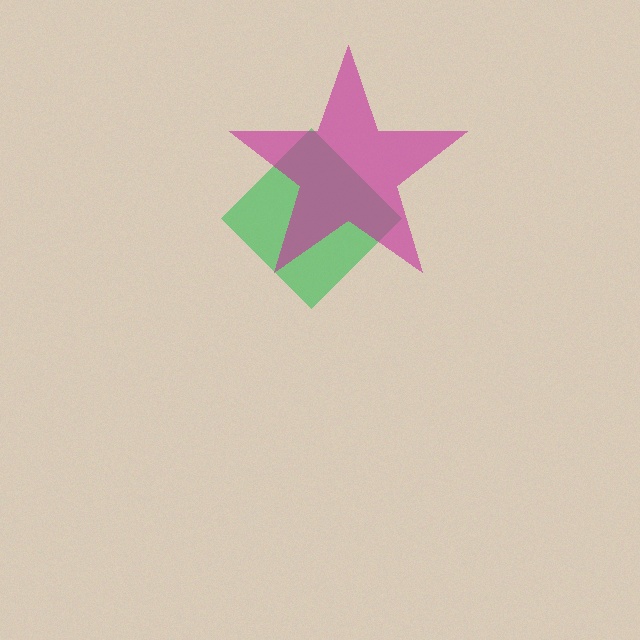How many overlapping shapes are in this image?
There are 2 overlapping shapes in the image.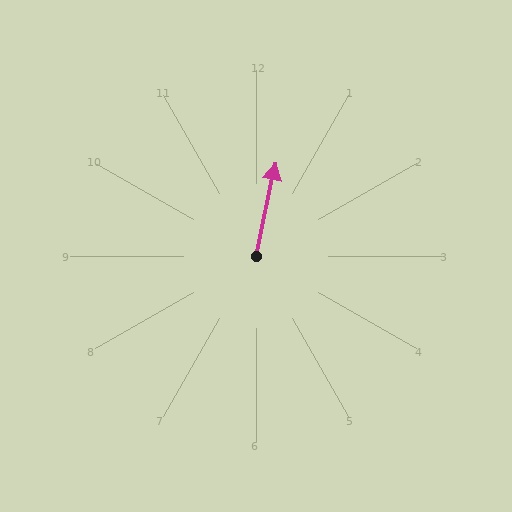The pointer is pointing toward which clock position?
Roughly 12 o'clock.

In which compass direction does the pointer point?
North.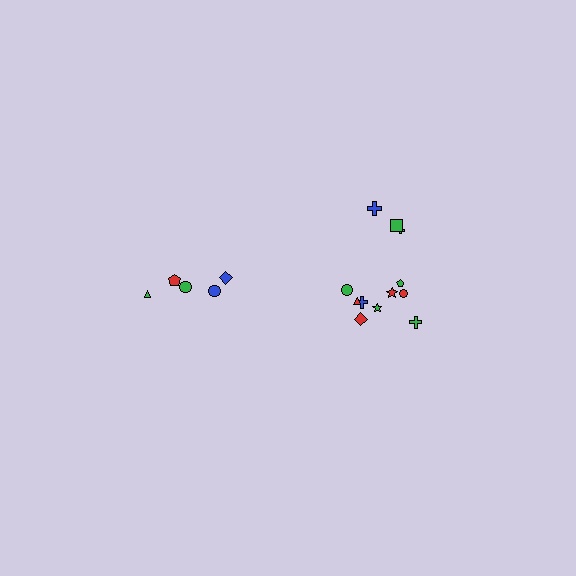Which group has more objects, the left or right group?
The right group.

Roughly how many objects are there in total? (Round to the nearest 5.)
Roughly 15 objects in total.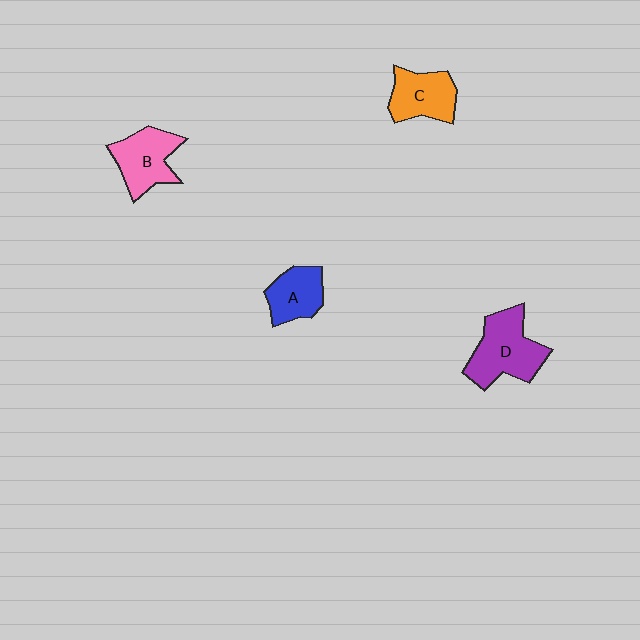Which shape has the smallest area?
Shape A (blue).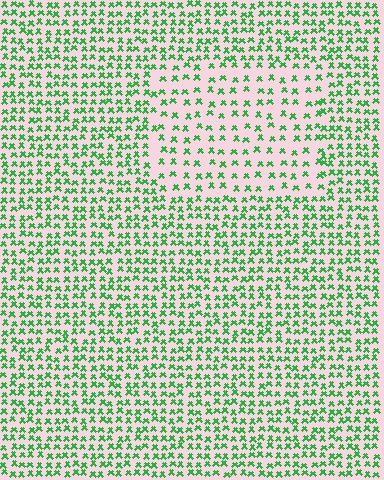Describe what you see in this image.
The image contains small green elements arranged at two different densities. A rectangle-shaped region is visible where the elements are less densely packed than the surrounding area.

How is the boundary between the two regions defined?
The boundary is defined by a change in element density (approximately 1.9x ratio). All elements are the same color, size, and shape.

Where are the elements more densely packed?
The elements are more densely packed outside the rectangle boundary.